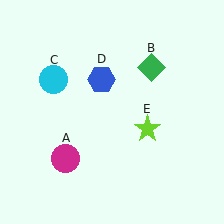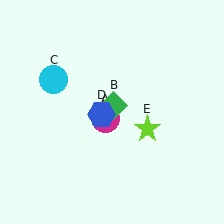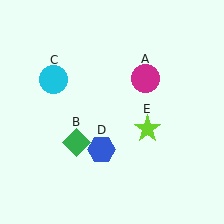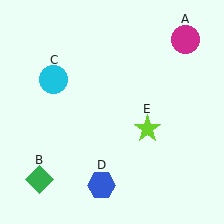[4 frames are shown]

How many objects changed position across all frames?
3 objects changed position: magenta circle (object A), green diamond (object B), blue hexagon (object D).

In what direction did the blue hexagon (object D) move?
The blue hexagon (object D) moved down.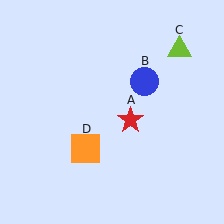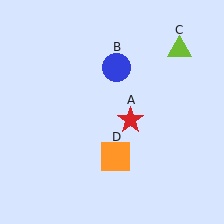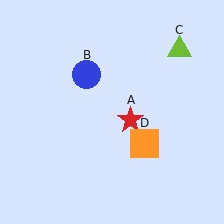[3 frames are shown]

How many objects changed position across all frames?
2 objects changed position: blue circle (object B), orange square (object D).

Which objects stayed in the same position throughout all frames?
Red star (object A) and lime triangle (object C) remained stationary.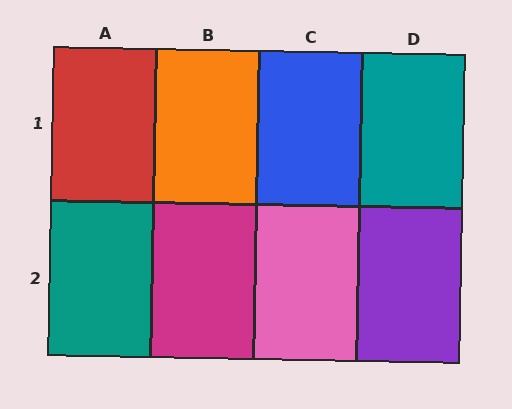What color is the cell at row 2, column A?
Teal.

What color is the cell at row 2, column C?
Pink.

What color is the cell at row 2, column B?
Magenta.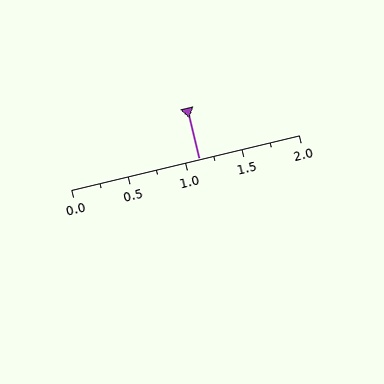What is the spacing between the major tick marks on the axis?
The major ticks are spaced 0.5 apart.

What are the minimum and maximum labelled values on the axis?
The axis runs from 0.0 to 2.0.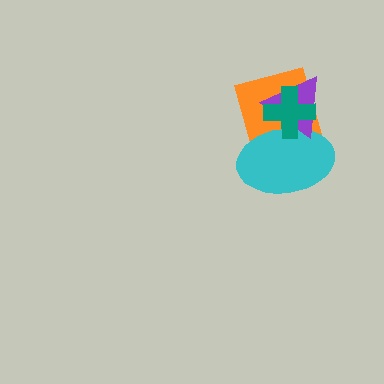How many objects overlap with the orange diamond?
3 objects overlap with the orange diamond.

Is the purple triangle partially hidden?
Yes, it is partially covered by another shape.